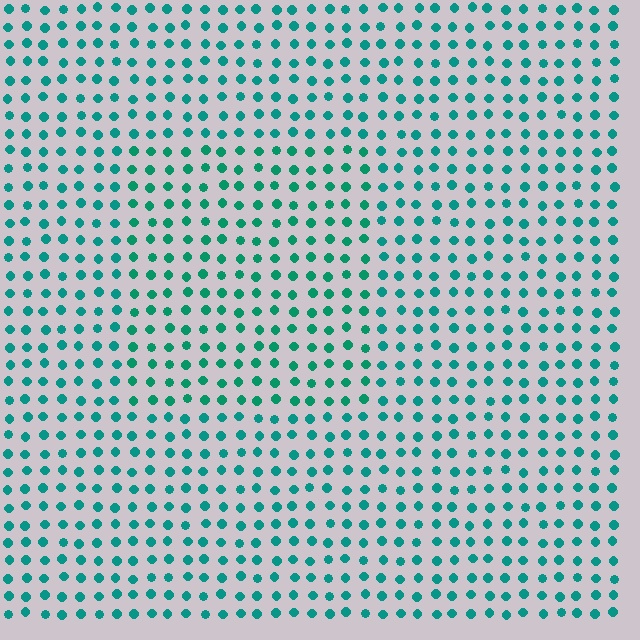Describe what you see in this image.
The image is filled with small teal elements in a uniform arrangement. A rectangle-shaped region is visible where the elements are tinted to a slightly different hue, forming a subtle color boundary.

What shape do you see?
I see a rectangle.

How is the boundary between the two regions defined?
The boundary is defined purely by a slight shift in hue (about 14 degrees). Spacing, size, and orientation are identical on both sides.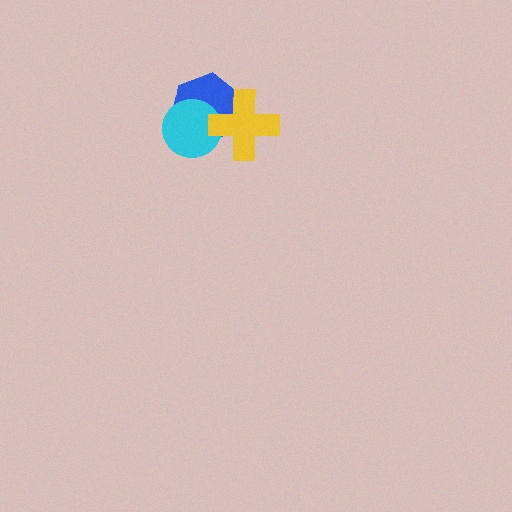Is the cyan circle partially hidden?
Yes, it is partially covered by another shape.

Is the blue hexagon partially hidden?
Yes, it is partially covered by another shape.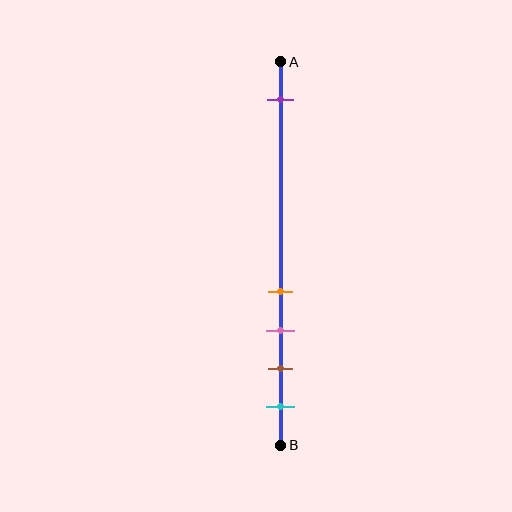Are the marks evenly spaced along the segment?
No, the marks are not evenly spaced.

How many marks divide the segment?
There are 5 marks dividing the segment.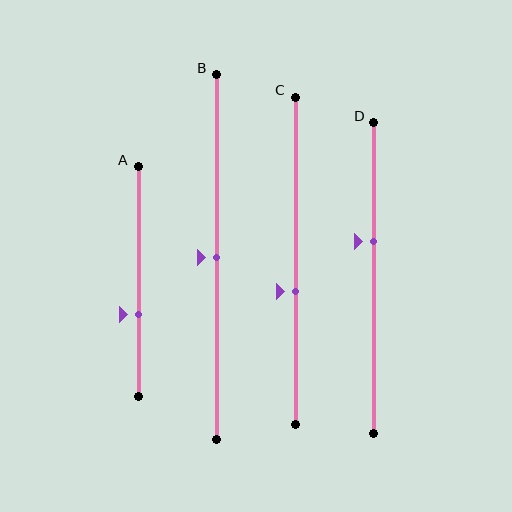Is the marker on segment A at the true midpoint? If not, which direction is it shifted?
No, the marker on segment A is shifted downward by about 14% of the segment length.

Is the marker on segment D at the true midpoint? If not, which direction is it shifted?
No, the marker on segment D is shifted upward by about 12% of the segment length.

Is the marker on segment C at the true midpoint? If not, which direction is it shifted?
No, the marker on segment C is shifted downward by about 9% of the segment length.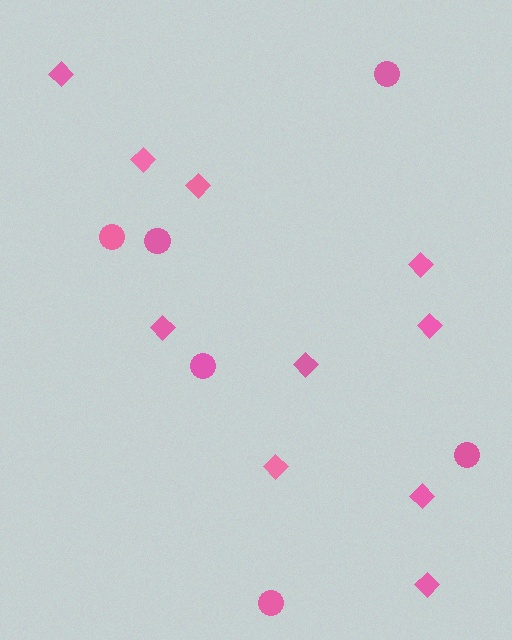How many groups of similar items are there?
There are 2 groups: one group of circles (6) and one group of diamonds (10).